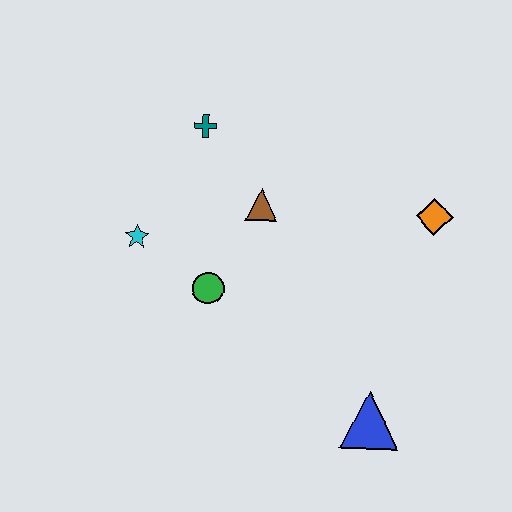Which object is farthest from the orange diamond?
The cyan star is farthest from the orange diamond.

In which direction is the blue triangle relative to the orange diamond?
The blue triangle is below the orange diamond.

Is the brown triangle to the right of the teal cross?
Yes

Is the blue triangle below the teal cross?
Yes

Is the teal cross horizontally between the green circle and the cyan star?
Yes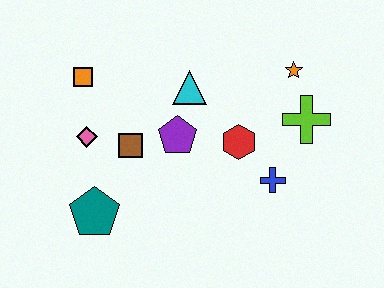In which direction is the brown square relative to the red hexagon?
The brown square is to the left of the red hexagon.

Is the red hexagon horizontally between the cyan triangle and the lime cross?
Yes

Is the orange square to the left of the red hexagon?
Yes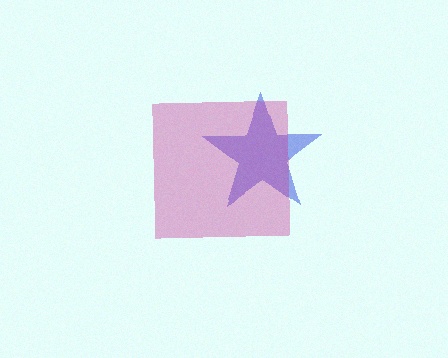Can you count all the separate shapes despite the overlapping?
Yes, there are 2 separate shapes.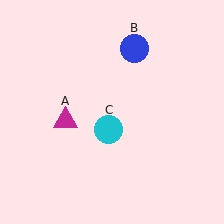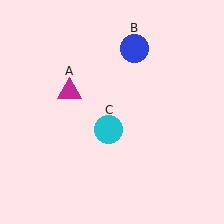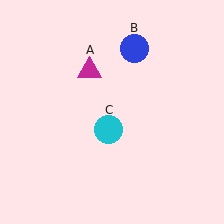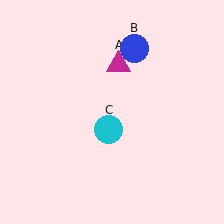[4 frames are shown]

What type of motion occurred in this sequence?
The magenta triangle (object A) rotated clockwise around the center of the scene.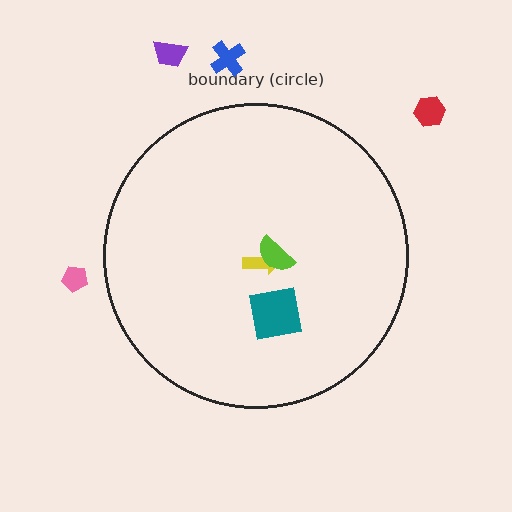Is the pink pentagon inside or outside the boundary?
Outside.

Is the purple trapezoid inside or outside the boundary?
Outside.